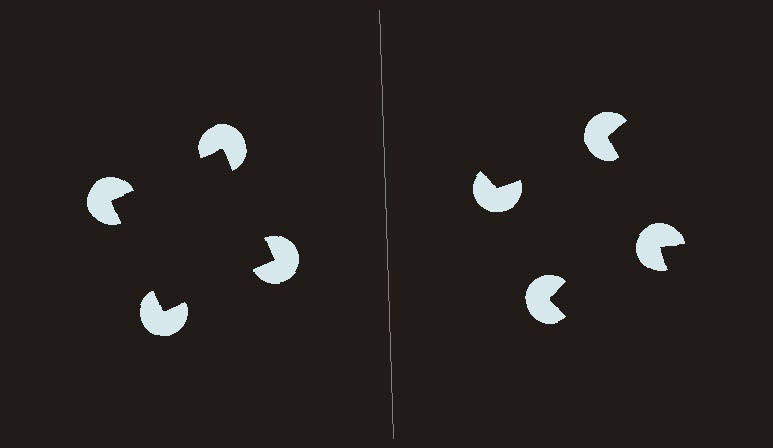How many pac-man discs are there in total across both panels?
8 — 4 on each side.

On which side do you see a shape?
An illusory square appears on the left side. On the right side the wedge cuts are rotated, so no coherent shape forms.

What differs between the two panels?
The pac-man discs are positioned identically on both sides; only the wedge orientations differ. On the left they align to a square; on the right they are misaligned.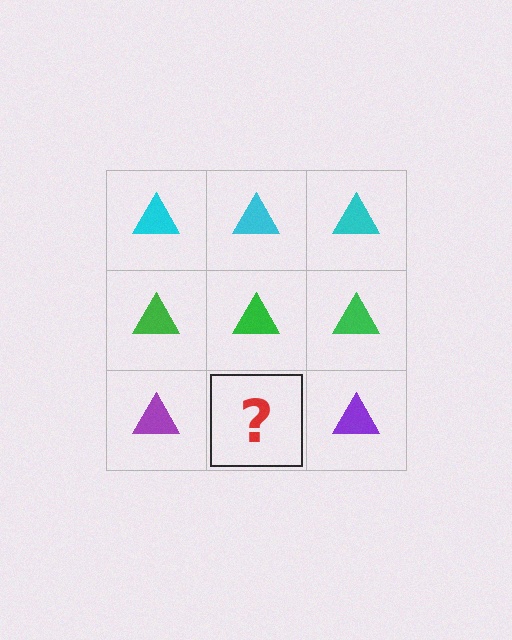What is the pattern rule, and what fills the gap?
The rule is that each row has a consistent color. The gap should be filled with a purple triangle.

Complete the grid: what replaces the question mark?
The question mark should be replaced with a purple triangle.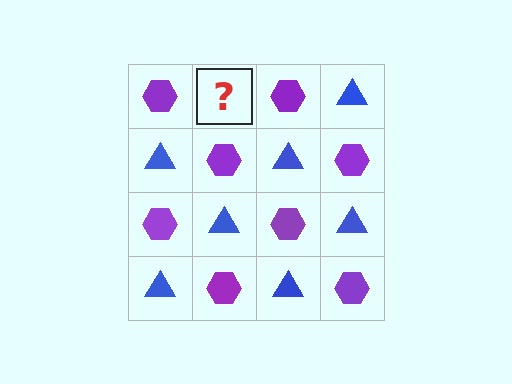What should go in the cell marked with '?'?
The missing cell should contain a blue triangle.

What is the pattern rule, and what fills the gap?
The rule is that it alternates purple hexagon and blue triangle in a checkerboard pattern. The gap should be filled with a blue triangle.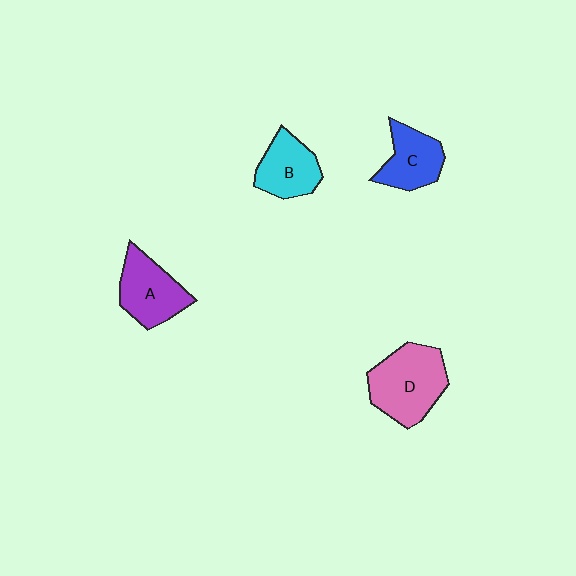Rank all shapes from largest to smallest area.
From largest to smallest: D (pink), A (purple), B (cyan), C (blue).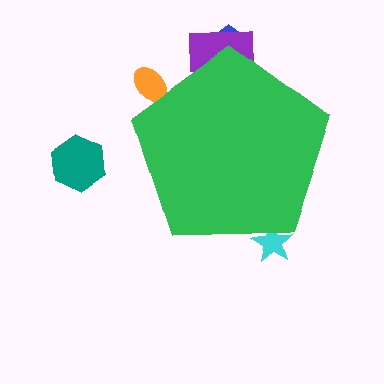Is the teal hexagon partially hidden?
No, the teal hexagon is fully visible.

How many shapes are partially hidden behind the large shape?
4 shapes are partially hidden.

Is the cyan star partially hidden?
Yes, the cyan star is partially hidden behind the green pentagon.